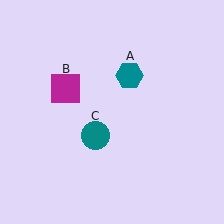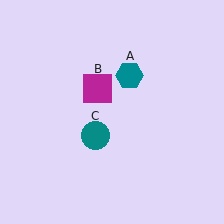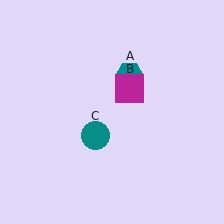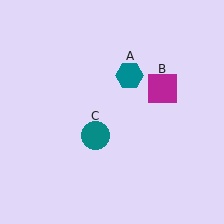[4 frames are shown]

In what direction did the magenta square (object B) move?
The magenta square (object B) moved right.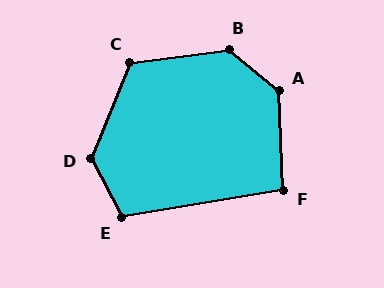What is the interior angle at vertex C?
Approximately 120 degrees (obtuse).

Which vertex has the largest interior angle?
A, at approximately 132 degrees.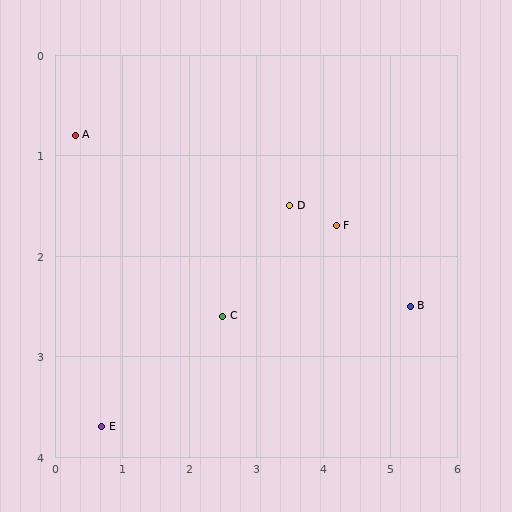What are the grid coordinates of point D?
Point D is at approximately (3.5, 1.5).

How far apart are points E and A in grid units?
Points E and A are about 2.9 grid units apart.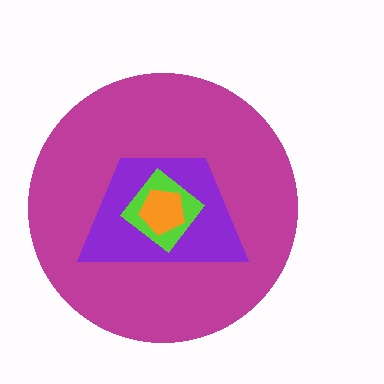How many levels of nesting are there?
4.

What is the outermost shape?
The magenta circle.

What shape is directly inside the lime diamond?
The orange pentagon.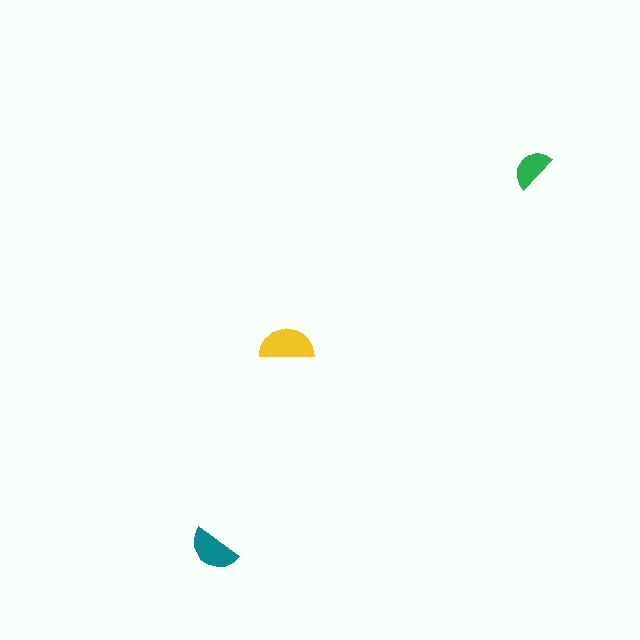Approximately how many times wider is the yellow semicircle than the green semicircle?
About 1.5 times wider.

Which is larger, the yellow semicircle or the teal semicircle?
The yellow one.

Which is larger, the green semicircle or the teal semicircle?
The teal one.